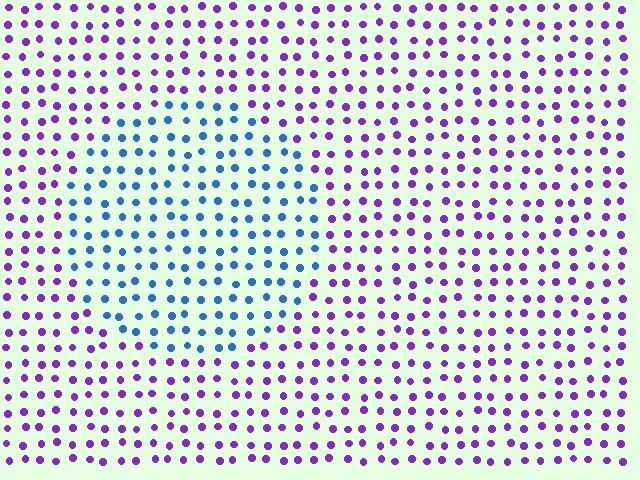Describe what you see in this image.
The image is filled with small purple elements in a uniform arrangement. A circle-shaped region is visible where the elements are tinted to a slightly different hue, forming a subtle color boundary.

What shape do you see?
I see a circle.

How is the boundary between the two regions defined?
The boundary is defined purely by a slight shift in hue (about 67 degrees). Spacing, size, and orientation are identical on both sides.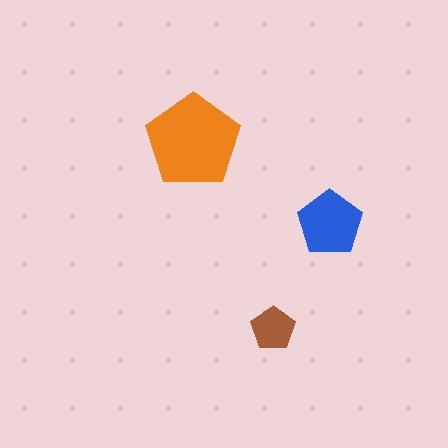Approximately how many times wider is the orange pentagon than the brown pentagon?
About 2 times wider.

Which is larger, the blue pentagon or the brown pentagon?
The blue one.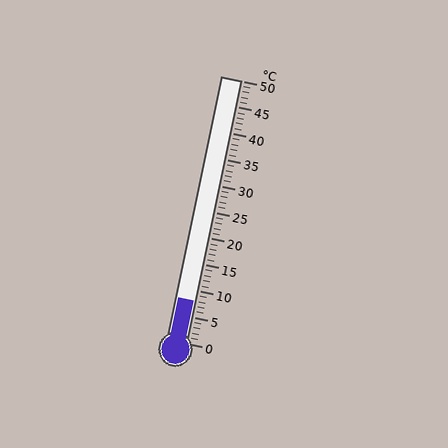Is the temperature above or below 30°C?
The temperature is below 30°C.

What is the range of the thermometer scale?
The thermometer scale ranges from 0°C to 50°C.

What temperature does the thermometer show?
The thermometer shows approximately 8°C.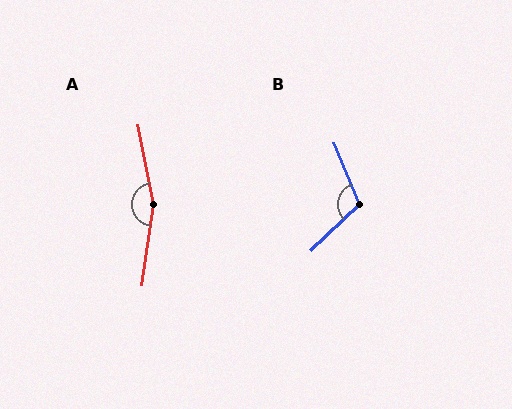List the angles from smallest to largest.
B (111°), A (161°).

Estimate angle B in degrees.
Approximately 111 degrees.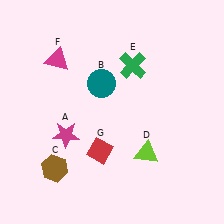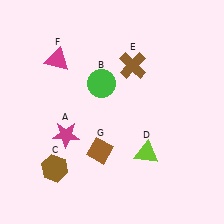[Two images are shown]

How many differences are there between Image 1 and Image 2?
There are 3 differences between the two images.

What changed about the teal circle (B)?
In Image 1, B is teal. In Image 2, it changed to green.